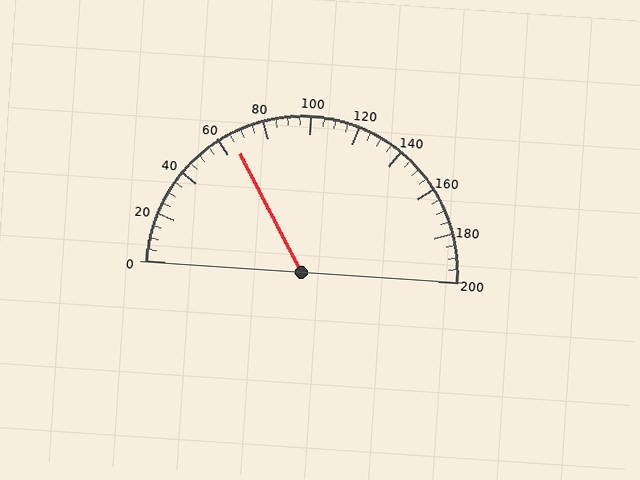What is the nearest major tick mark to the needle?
The nearest major tick mark is 60.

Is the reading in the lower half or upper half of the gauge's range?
The reading is in the lower half of the range (0 to 200).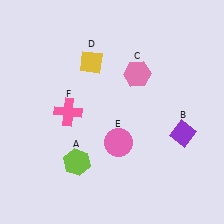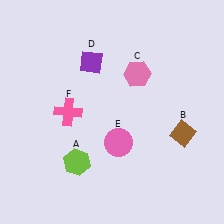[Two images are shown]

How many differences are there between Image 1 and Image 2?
There are 2 differences between the two images.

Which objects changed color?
B changed from purple to brown. D changed from yellow to purple.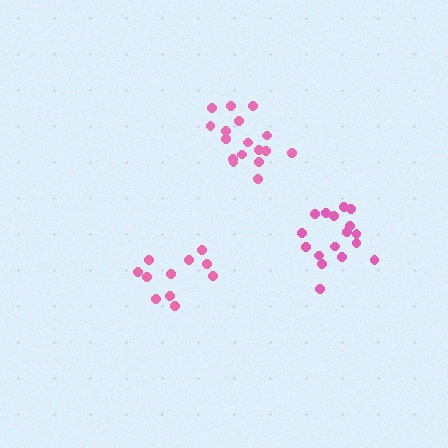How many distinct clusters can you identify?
There are 3 distinct clusters.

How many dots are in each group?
Group 1: 17 dots, Group 2: 17 dots, Group 3: 11 dots (45 total).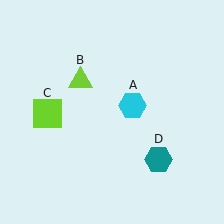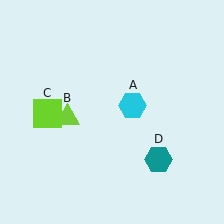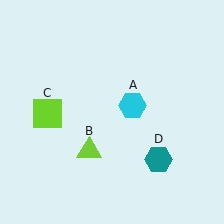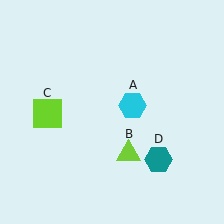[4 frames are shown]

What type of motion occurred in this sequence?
The lime triangle (object B) rotated counterclockwise around the center of the scene.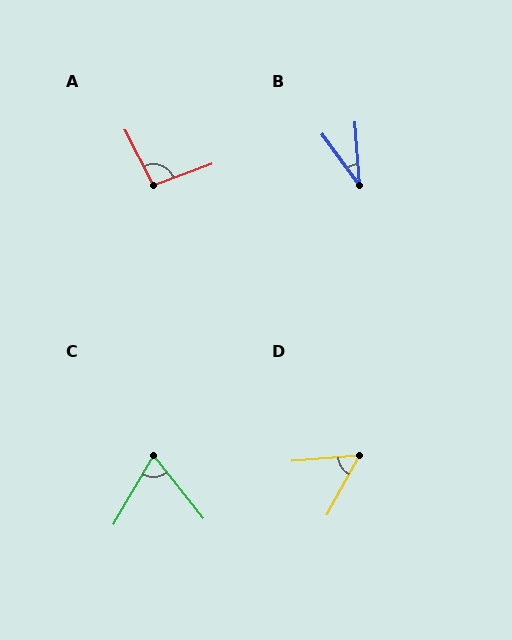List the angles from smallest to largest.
B (32°), D (56°), C (69°), A (97°).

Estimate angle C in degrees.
Approximately 69 degrees.